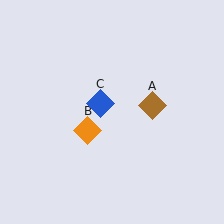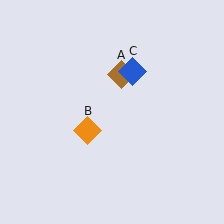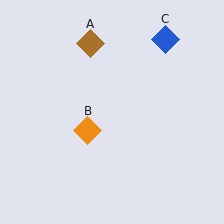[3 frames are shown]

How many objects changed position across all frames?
2 objects changed position: brown diamond (object A), blue diamond (object C).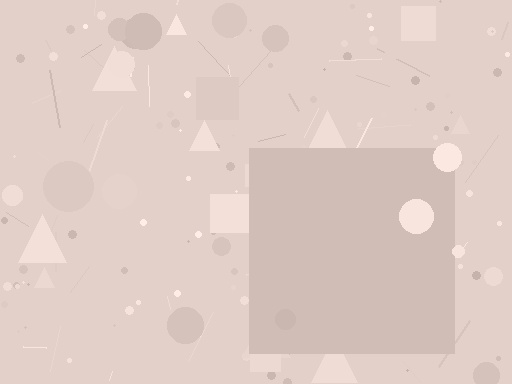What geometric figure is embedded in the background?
A square is embedded in the background.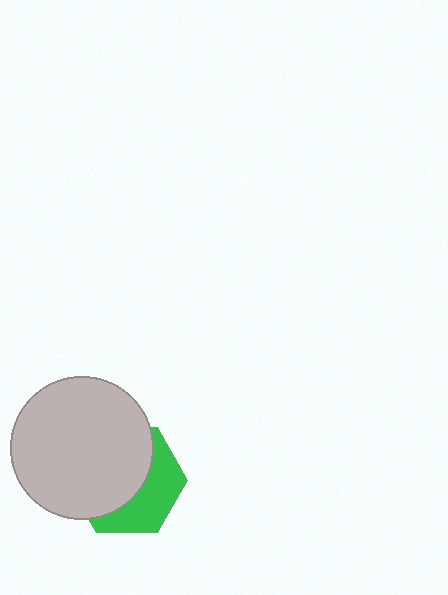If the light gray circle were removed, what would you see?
You would see the complete green hexagon.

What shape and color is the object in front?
The object in front is a light gray circle.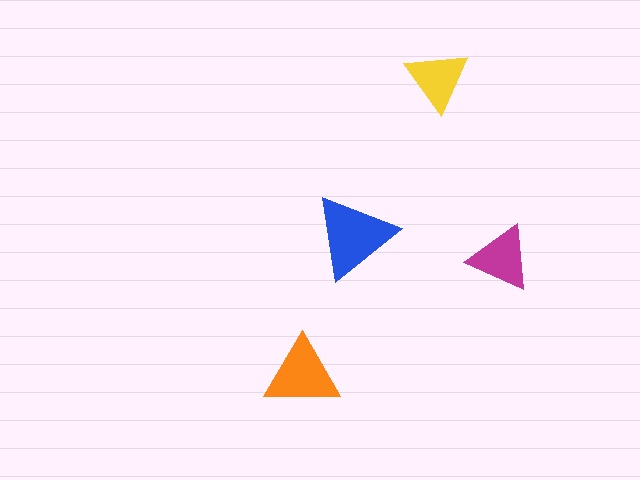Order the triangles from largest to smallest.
the blue one, the orange one, the magenta one, the yellow one.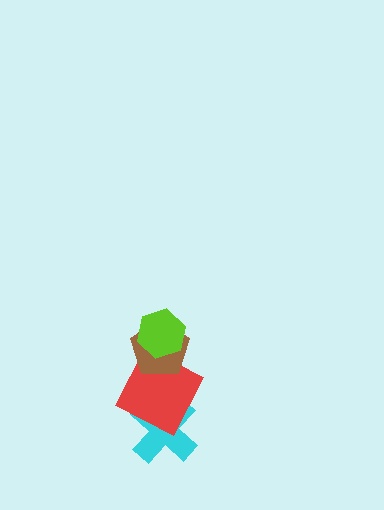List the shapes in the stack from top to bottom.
From top to bottom: the lime hexagon, the brown pentagon, the red square, the cyan cross.